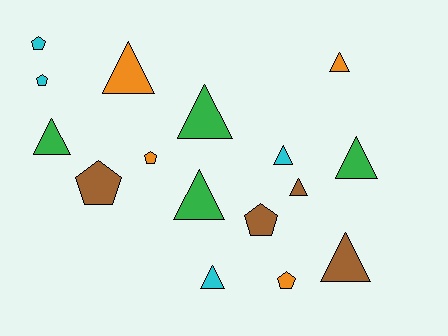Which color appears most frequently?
Cyan, with 4 objects.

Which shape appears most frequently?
Triangle, with 10 objects.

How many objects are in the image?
There are 16 objects.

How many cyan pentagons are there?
There are 2 cyan pentagons.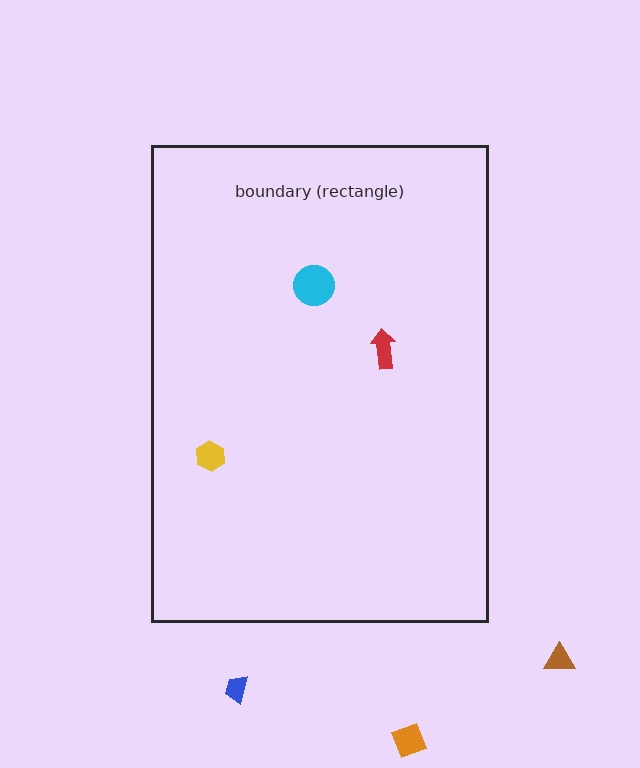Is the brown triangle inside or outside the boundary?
Outside.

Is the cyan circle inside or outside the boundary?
Inside.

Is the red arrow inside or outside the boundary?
Inside.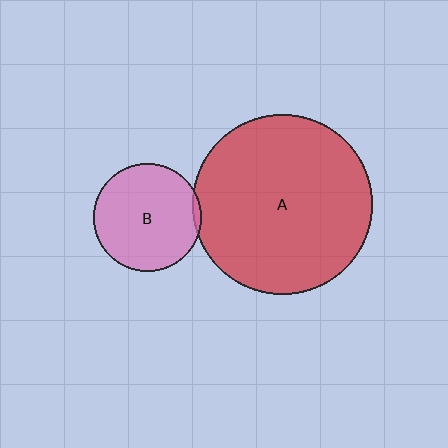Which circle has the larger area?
Circle A (red).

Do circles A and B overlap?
Yes.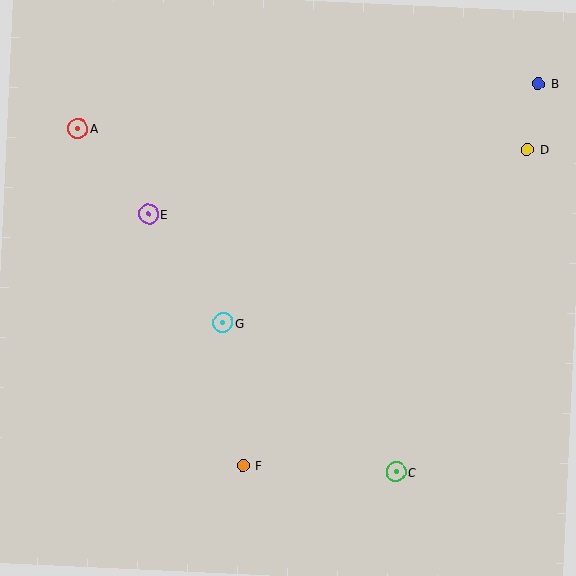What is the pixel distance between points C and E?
The distance between C and E is 357 pixels.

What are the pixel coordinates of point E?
Point E is at (149, 214).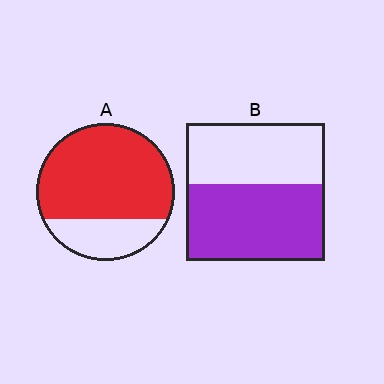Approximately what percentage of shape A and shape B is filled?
A is approximately 75% and B is approximately 55%.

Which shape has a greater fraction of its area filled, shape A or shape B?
Shape A.